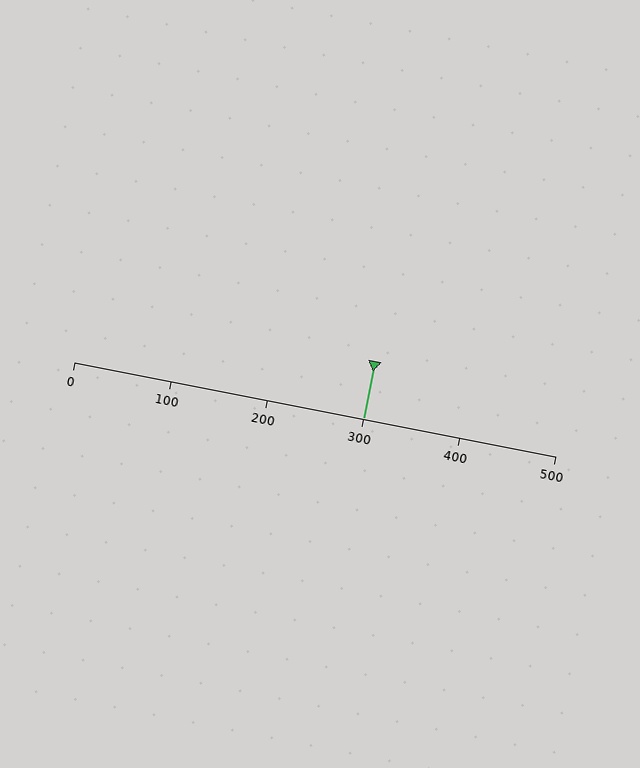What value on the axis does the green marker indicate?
The marker indicates approximately 300.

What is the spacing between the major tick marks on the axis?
The major ticks are spaced 100 apart.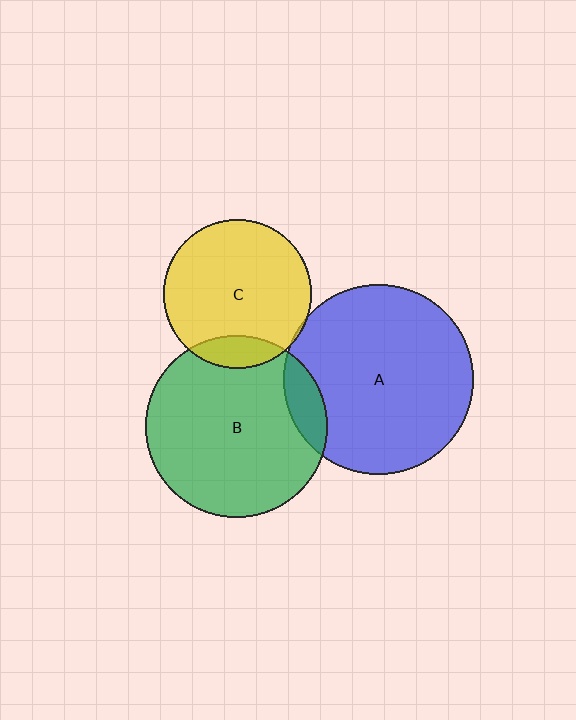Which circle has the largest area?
Circle A (blue).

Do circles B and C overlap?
Yes.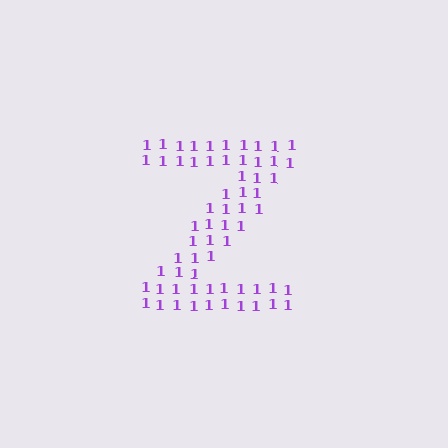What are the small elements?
The small elements are digit 1's.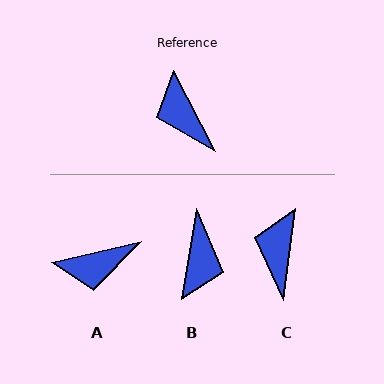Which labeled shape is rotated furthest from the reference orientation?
B, about 143 degrees away.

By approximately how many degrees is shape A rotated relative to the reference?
Approximately 76 degrees counter-clockwise.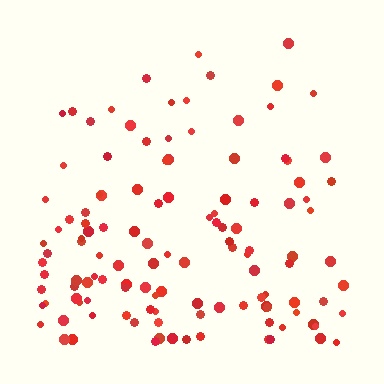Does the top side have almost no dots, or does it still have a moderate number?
Still a moderate number, just noticeably fewer than the bottom.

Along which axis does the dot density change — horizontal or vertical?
Vertical.